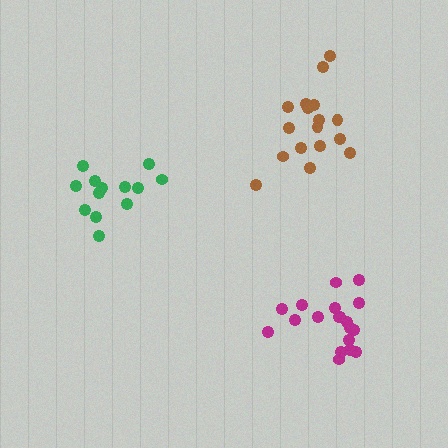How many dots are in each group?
Group 1: 19 dots, Group 2: 17 dots, Group 3: 14 dots (50 total).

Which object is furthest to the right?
The magenta cluster is rightmost.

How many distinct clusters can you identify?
There are 3 distinct clusters.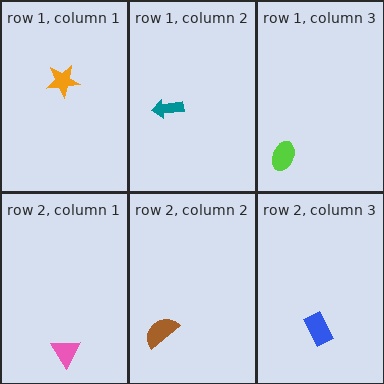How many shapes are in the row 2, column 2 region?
1.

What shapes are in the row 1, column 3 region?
The lime ellipse.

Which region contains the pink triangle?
The row 2, column 1 region.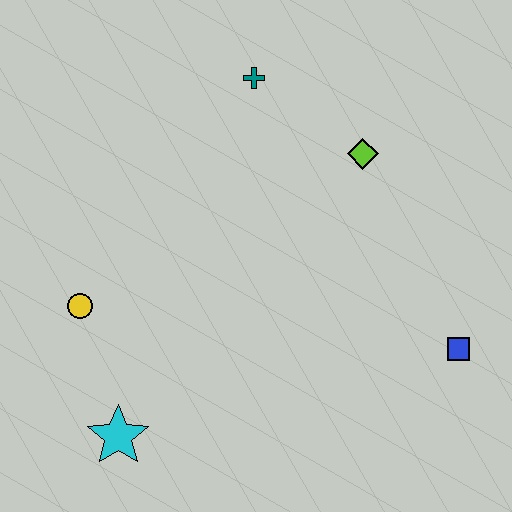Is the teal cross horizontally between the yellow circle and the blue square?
Yes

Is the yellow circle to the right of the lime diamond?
No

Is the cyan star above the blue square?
No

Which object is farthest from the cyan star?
The teal cross is farthest from the cyan star.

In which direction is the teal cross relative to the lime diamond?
The teal cross is to the left of the lime diamond.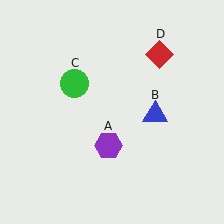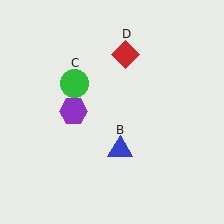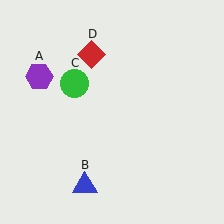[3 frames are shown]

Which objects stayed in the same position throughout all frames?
Green circle (object C) remained stationary.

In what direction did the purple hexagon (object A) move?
The purple hexagon (object A) moved up and to the left.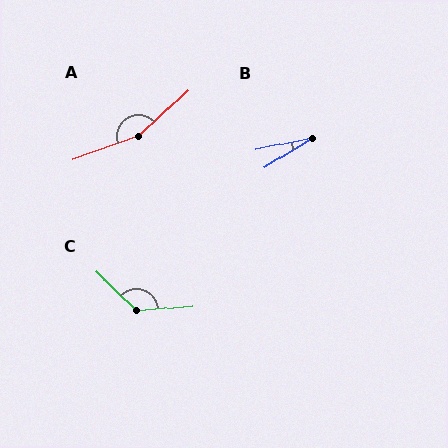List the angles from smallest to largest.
B (19°), C (130°), A (156°).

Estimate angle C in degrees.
Approximately 130 degrees.